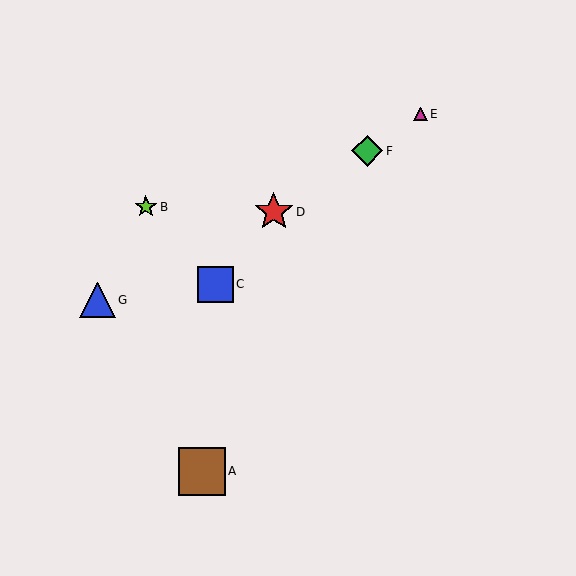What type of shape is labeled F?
Shape F is a green diamond.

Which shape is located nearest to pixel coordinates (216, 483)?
The brown square (labeled A) at (202, 471) is nearest to that location.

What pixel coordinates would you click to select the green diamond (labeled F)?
Click at (367, 151) to select the green diamond F.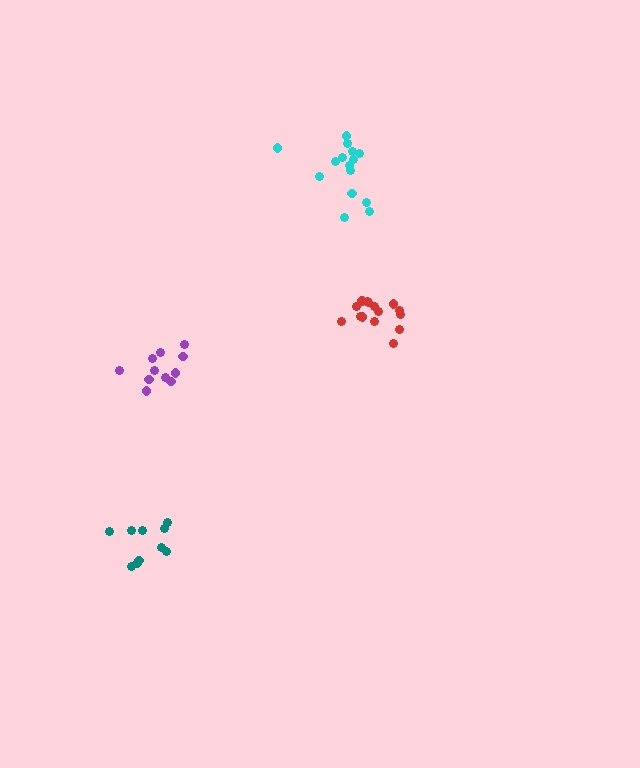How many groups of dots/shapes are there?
There are 4 groups.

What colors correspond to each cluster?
The clusters are colored: cyan, purple, red, teal.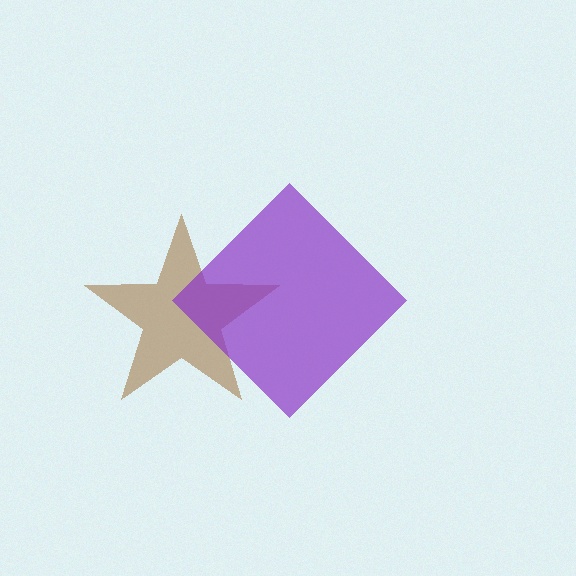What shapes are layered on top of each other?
The layered shapes are: a brown star, a purple diamond.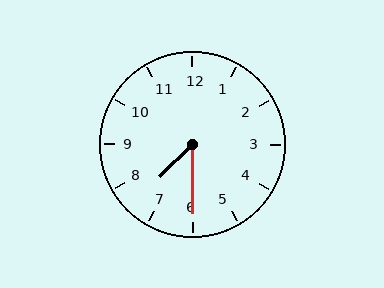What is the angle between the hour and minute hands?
Approximately 45 degrees.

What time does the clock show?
7:30.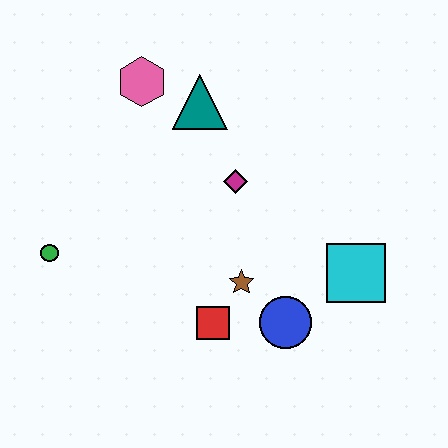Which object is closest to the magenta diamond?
The teal triangle is closest to the magenta diamond.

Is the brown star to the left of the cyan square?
Yes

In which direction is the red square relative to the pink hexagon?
The red square is below the pink hexagon.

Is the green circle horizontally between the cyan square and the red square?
No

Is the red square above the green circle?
No